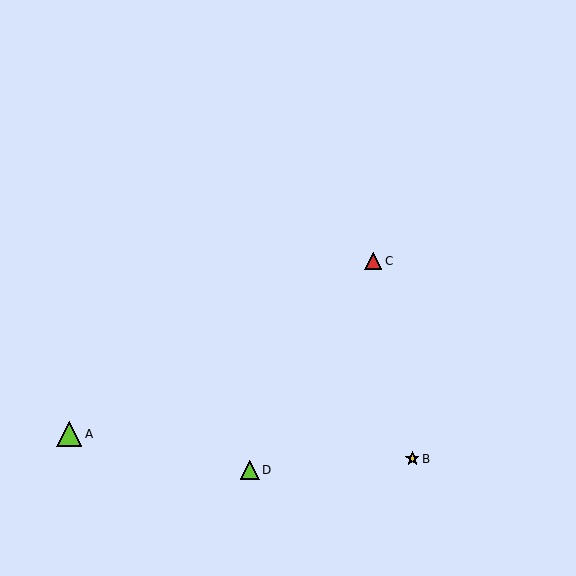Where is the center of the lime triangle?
The center of the lime triangle is at (250, 470).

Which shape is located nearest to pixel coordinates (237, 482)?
The lime triangle (labeled D) at (250, 470) is nearest to that location.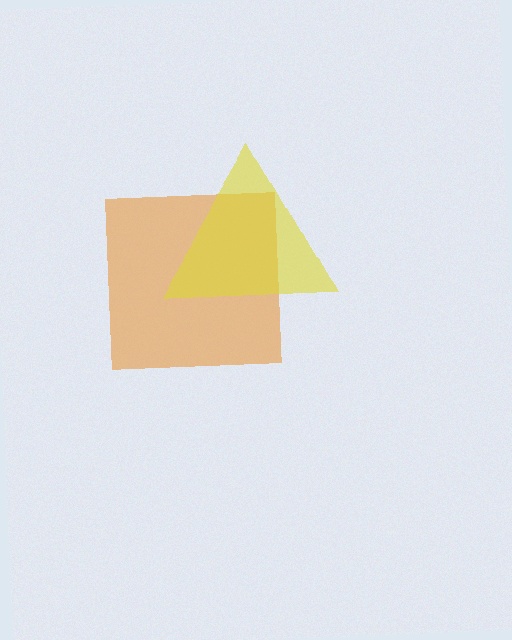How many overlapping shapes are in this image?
There are 2 overlapping shapes in the image.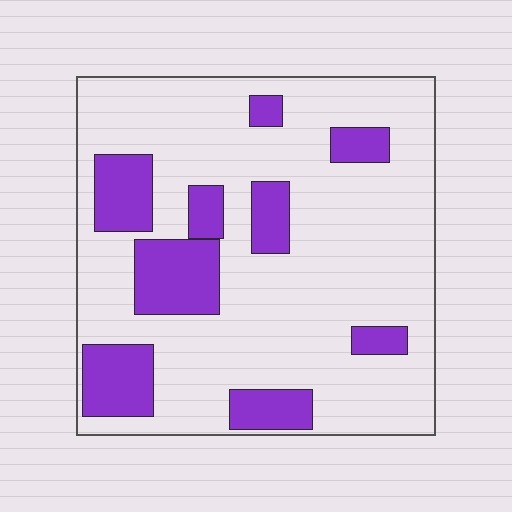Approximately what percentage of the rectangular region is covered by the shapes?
Approximately 25%.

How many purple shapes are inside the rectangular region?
9.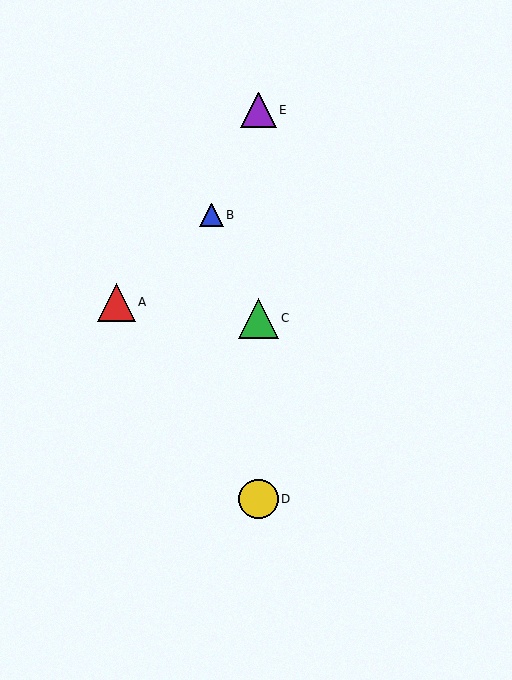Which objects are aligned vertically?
Objects C, D, E are aligned vertically.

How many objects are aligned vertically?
3 objects (C, D, E) are aligned vertically.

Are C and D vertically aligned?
Yes, both are at x≈259.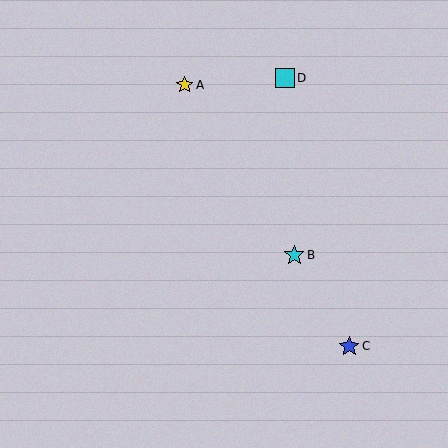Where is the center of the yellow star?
The center of the yellow star is at (185, 85).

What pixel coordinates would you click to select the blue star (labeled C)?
Click at (349, 346) to select the blue star C.